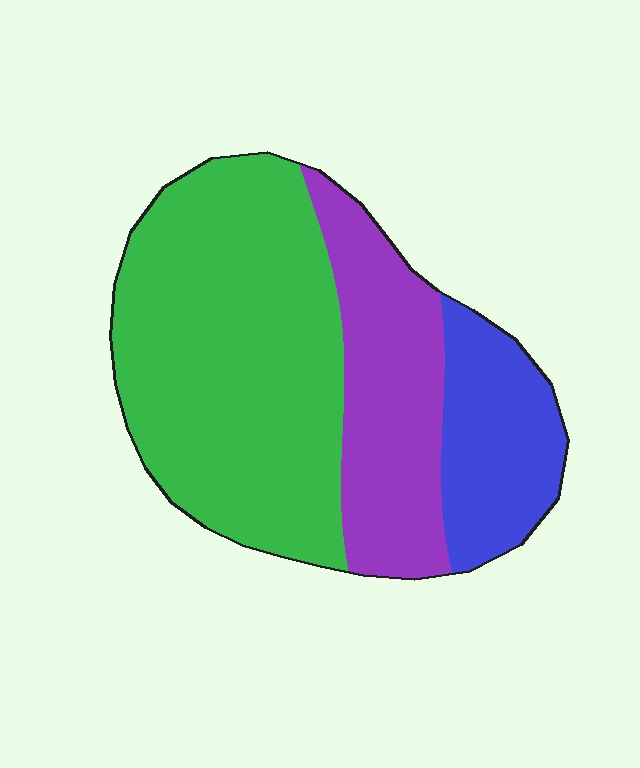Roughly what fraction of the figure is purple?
Purple takes up between a sixth and a third of the figure.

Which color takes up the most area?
Green, at roughly 55%.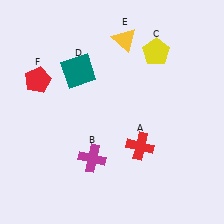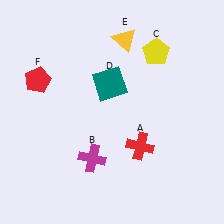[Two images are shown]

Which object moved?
The teal square (D) moved right.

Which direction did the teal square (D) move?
The teal square (D) moved right.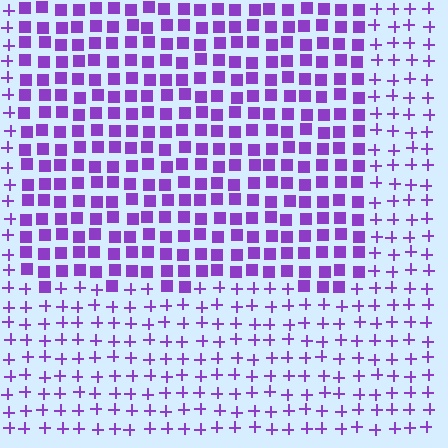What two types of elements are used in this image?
The image uses squares inside the rectangle region and plus signs outside it.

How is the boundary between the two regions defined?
The boundary is defined by a change in element shape: squares inside vs. plus signs outside. All elements share the same color and spacing.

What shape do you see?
I see a rectangle.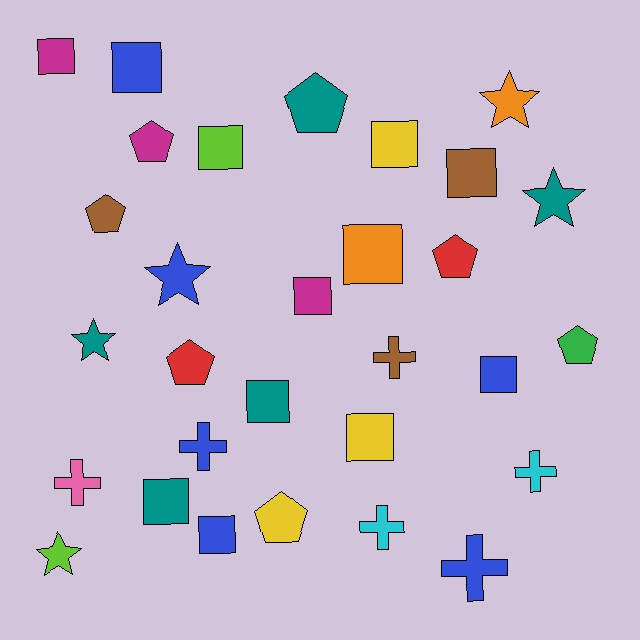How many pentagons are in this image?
There are 7 pentagons.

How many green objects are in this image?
There is 1 green object.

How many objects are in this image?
There are 30 objects.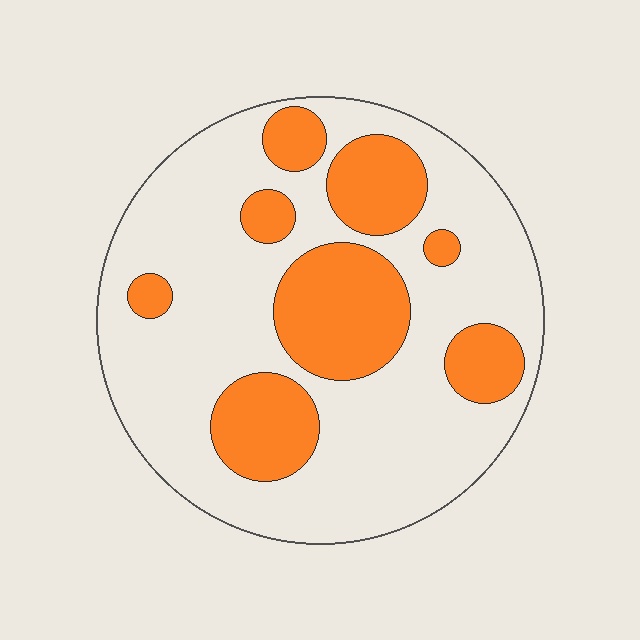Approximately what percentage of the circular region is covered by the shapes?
Approximately 30%.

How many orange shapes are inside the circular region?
8.